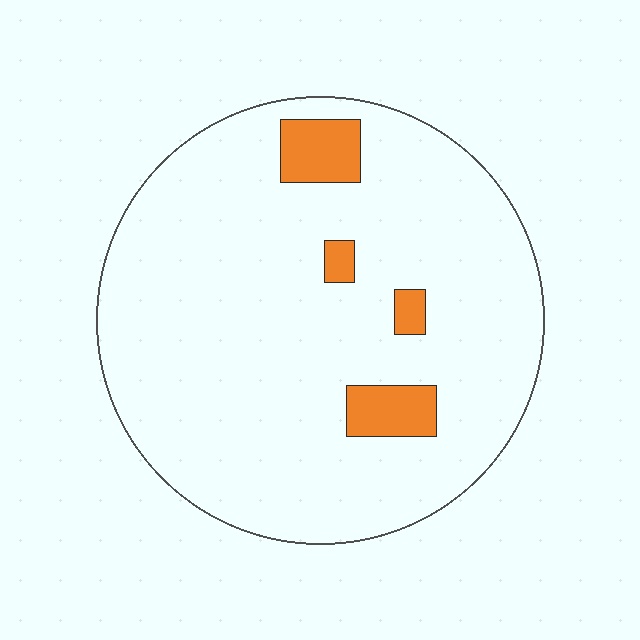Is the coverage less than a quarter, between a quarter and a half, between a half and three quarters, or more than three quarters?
Less than a quarter.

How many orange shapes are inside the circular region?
4.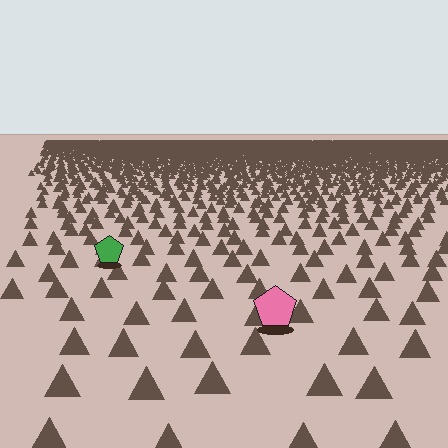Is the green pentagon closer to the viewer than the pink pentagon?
No. The pink pentagon is closer — you can tell from the texture gradient: the ground texture is coarser near it.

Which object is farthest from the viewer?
The green pentagon is farthest from the viewer. It appears smaller and the ground texture around it is denser.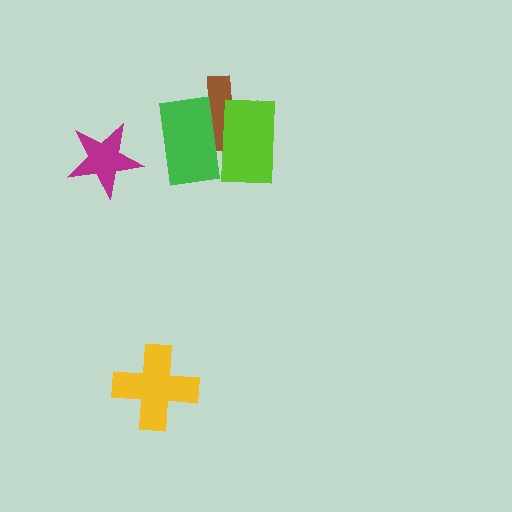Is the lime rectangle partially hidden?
Yes, it is partially covered by another shape.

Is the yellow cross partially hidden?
No, no other shape covers it.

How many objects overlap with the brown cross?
2 objects overlap with the brown cross.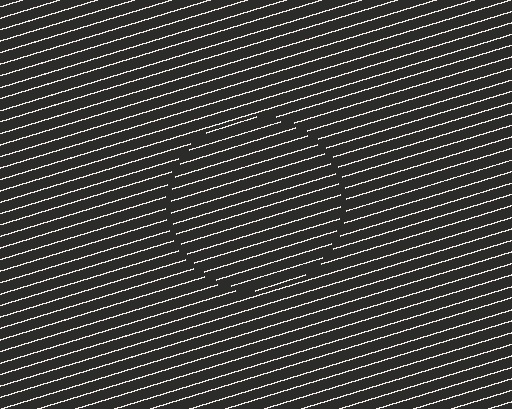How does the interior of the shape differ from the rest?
The interior of the shape contains the same grating, shifted by half a period — the contour is defined by the phase discontinuity where line-ends from the inner and outer gratings abut.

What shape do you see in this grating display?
An illusory circle. The interior of the shape contains the same grating, shifted by half a period — the contour is defined by the phase discontinuity where line-ends from the inner and outer gratings abut.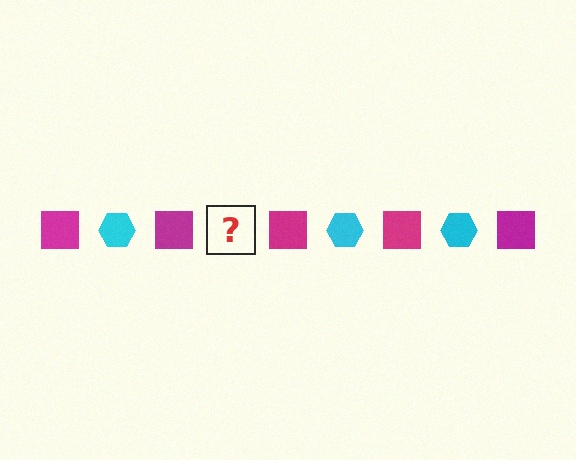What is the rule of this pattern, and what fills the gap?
The rule is that the pattern alternates between magenta square and cyan hexagon. The gap should be filled with a cyan hexagon.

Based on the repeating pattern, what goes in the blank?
The blank should be a cyan hexagon.